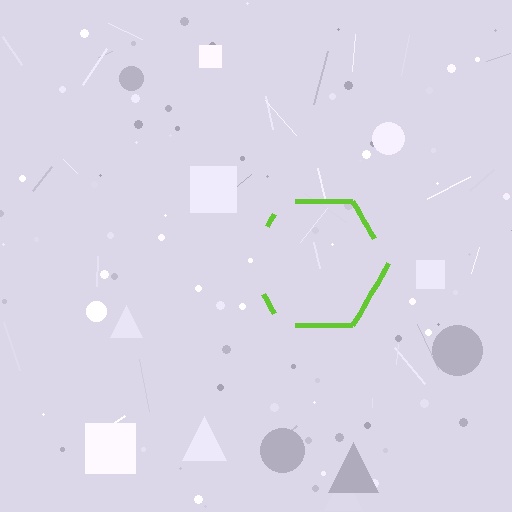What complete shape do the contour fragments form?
The contour fragments form a hexagon.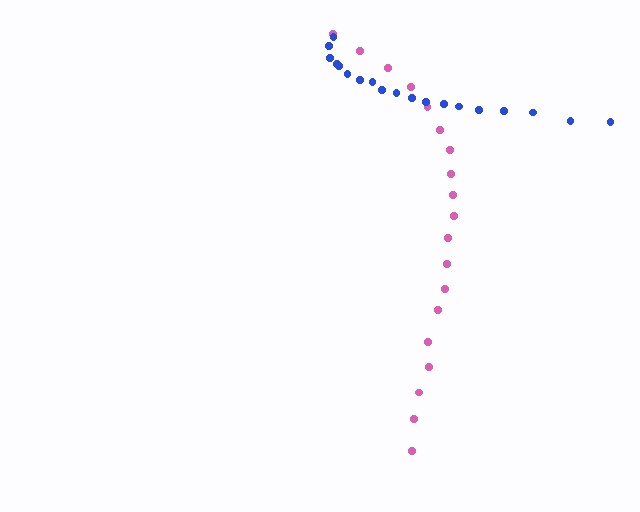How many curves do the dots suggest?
There are 2 distinct paths.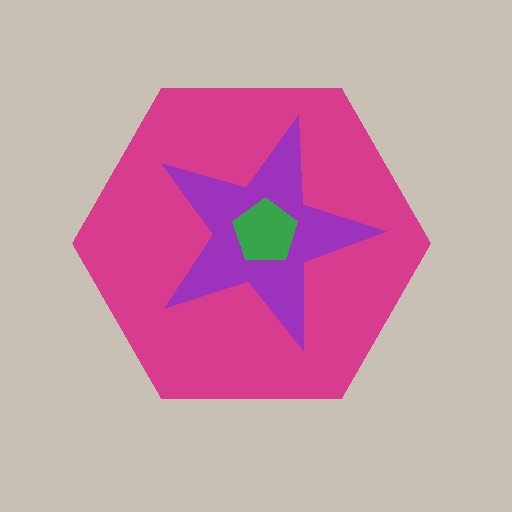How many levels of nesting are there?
3.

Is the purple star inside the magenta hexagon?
Yes.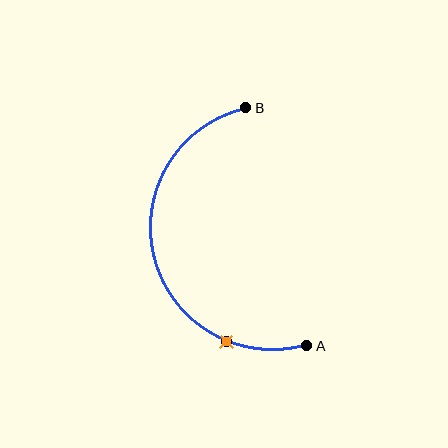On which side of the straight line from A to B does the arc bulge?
The arc bulges to the left of the straight line connecting A and B.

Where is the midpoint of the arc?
The arc midpoint is the point on the curve farthest from the straight line joining A and B. It sits to the left of that line.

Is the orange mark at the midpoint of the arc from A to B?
No. The orange mark lies on the arc but is closer to endpoint A. The arc midpoint would be at the point on the curve equidistant along the arc from both A and B.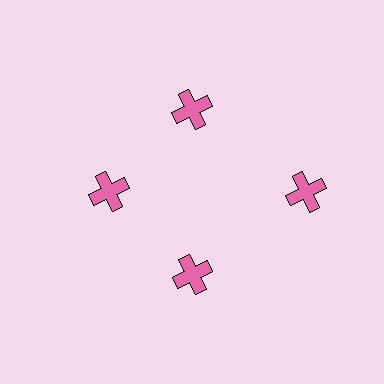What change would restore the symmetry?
The symmetry would be restored by moving it inward, back onto the ring so that all 4 crosses sit at equal angles and equal distance from the center.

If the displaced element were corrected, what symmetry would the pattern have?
It would have 4-fold rotational symmetry — the pattern would map onto itself every 90 degrees.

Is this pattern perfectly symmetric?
No. The 4 pink crosses are arranged in a ring, but one element near the 3 o'clock position is pushed outward from the center, breaking the 4-fold rotational symmetry.